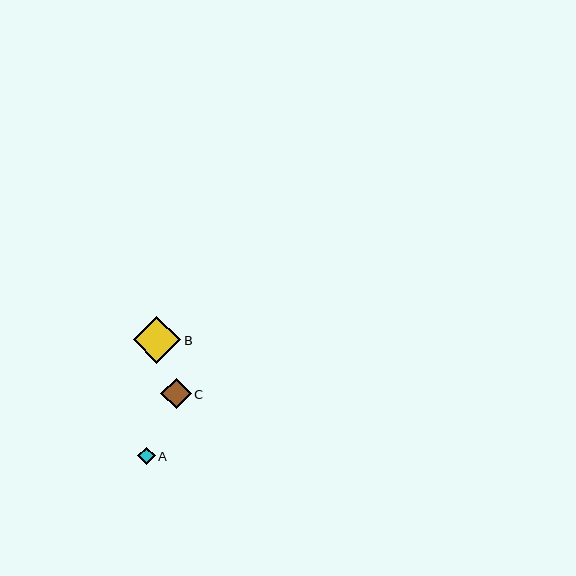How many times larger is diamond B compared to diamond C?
Diamond B is approximately 1.6 times the size of diamond C.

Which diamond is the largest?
Diamond B is the largest with a size of approximately 47 pixels.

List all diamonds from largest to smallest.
From largest to smallest: B, C, A.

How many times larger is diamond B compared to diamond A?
Diamond B is approximately 2.7 times the size of diamond A.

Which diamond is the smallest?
Diamond A is the smallest with a size of approximately 17 pixels.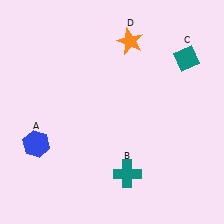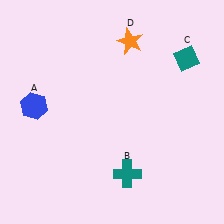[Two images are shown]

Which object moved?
The blue hexagon (A) moved up.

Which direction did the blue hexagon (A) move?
The blue hexagon (A) moved up.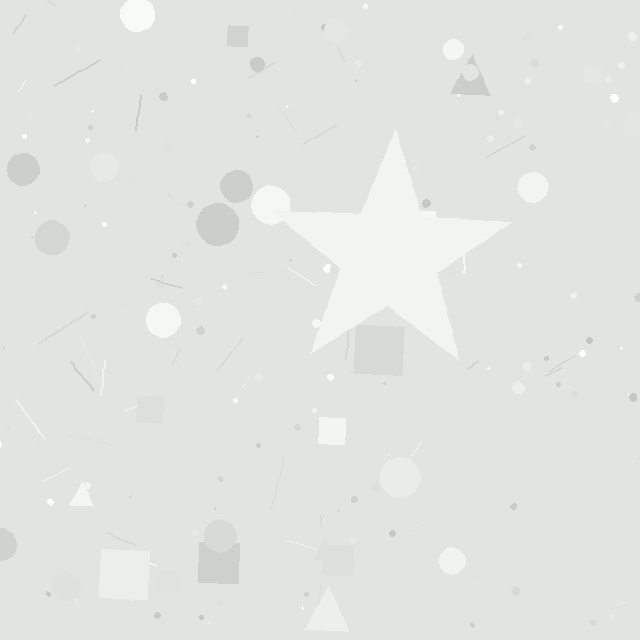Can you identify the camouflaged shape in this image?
The camouflaged shape is a star.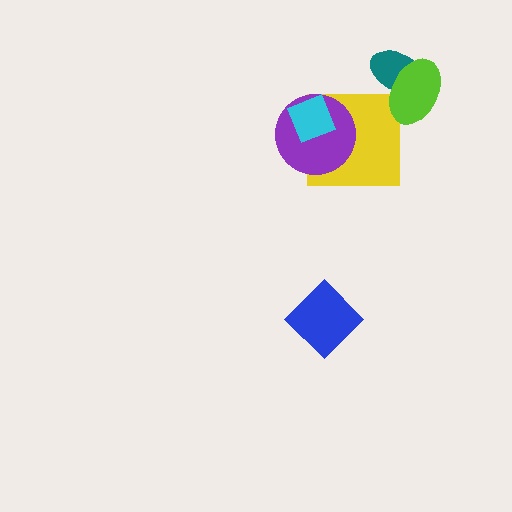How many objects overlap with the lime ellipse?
1 object overlaps with the lime ellipse.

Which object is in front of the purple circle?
The cyan diamond is in front of the purple circle.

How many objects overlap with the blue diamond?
0 objects overlap with the blue diamond.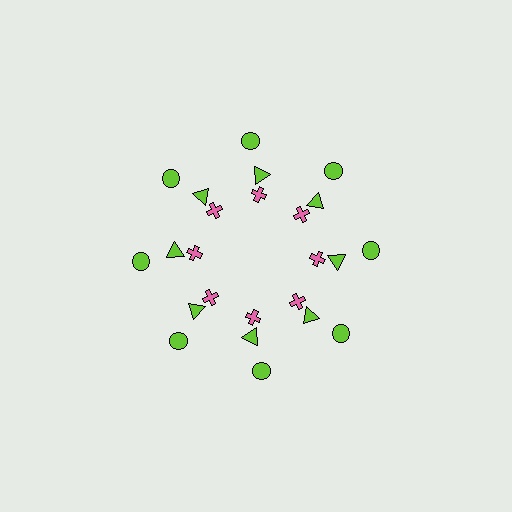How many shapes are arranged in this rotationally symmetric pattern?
There are 24 shapes, arranged in 8 groups of 3.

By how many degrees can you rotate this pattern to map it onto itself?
The pattern maps onto itself every 45 degrees of rotation.